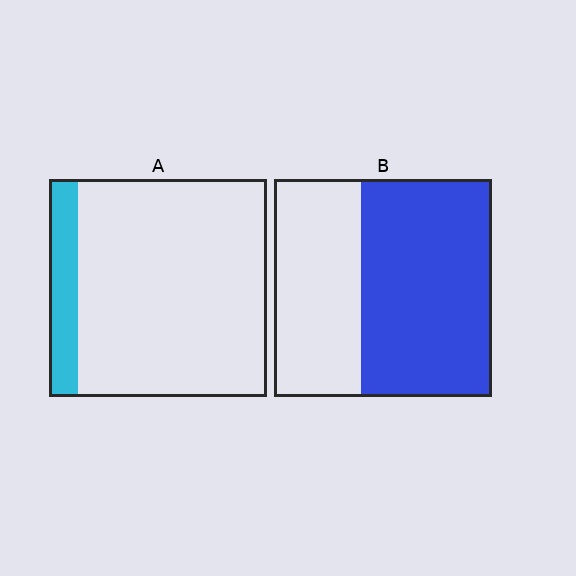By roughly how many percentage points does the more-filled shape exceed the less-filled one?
By roughly 45 percentage points (B over A).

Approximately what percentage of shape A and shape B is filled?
A is approximately 15% and B is approximately 60%.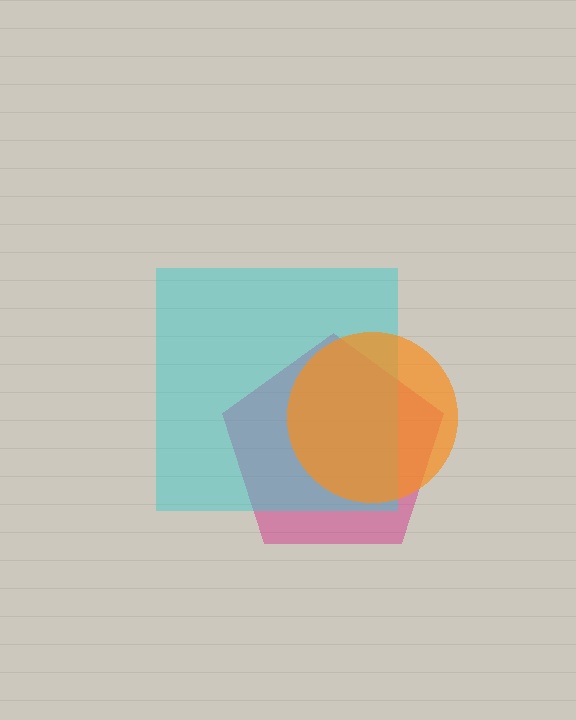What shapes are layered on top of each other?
The layered shapes are: a magenta pentagon, a cyan square, an orange circle.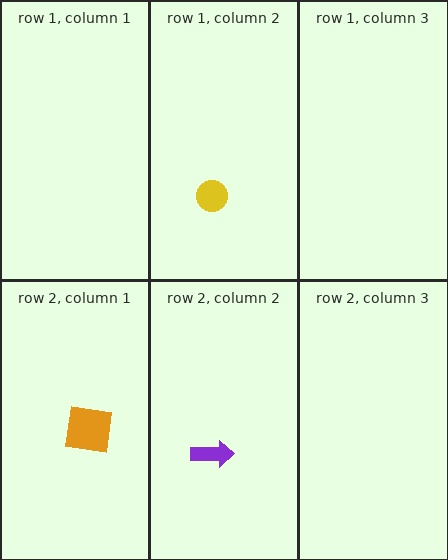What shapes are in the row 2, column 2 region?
The purple arrow.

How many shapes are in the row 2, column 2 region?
1.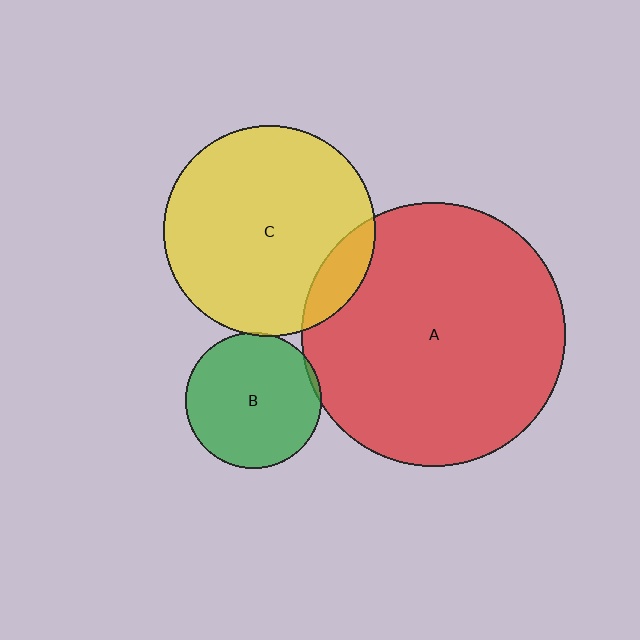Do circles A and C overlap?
Yes.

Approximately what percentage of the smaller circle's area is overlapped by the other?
Approximately 10%.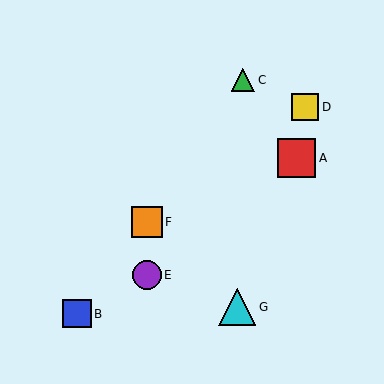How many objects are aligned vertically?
2 objects (E, F) are aligned vertically.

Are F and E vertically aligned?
Yes, both are at x≈147.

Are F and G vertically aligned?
No, F is at x≈147 and G is at x≈237.